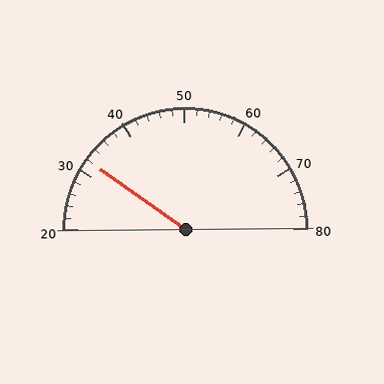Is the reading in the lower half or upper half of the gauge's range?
The reading is in the lower half of the range (20 to 80).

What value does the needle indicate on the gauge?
The needle indicates approximately 32.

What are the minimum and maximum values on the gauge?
The gauge ranges from 20 to 80.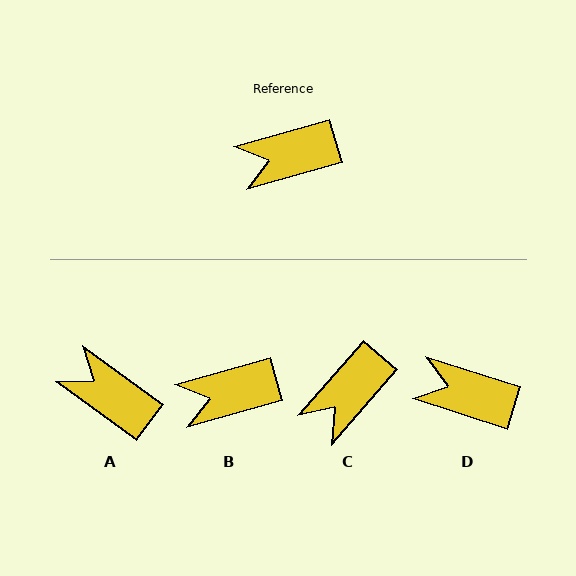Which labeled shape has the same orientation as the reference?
B.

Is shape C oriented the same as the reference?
No, it is off by about 33 degrees.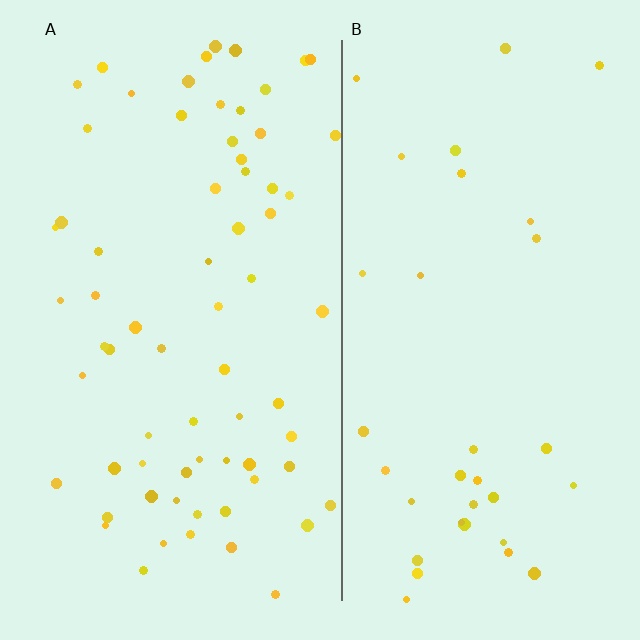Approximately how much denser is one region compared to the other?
Approximately 2.0× — region A over region B.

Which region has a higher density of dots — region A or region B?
A (the left).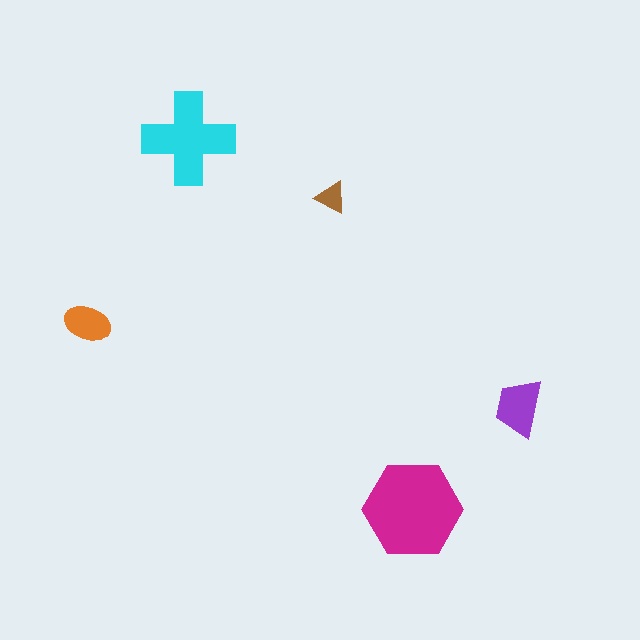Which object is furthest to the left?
The orange ellipse is leftmost.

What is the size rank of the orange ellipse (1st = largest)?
4th.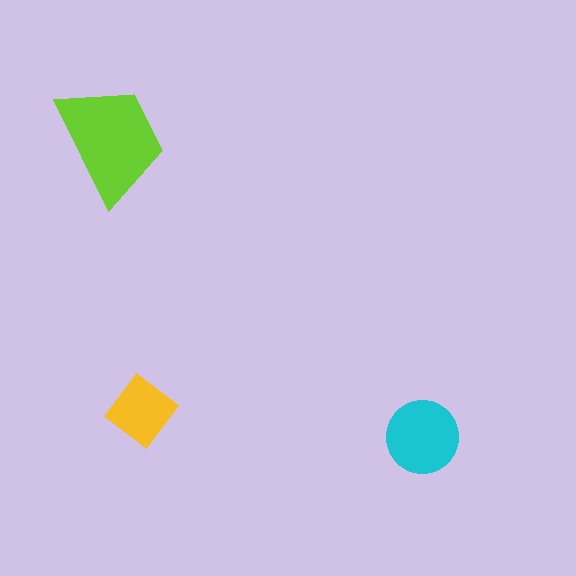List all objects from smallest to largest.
The yellow diamond, the cyan circle, the lime trapezoid.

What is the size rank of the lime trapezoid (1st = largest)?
1st.